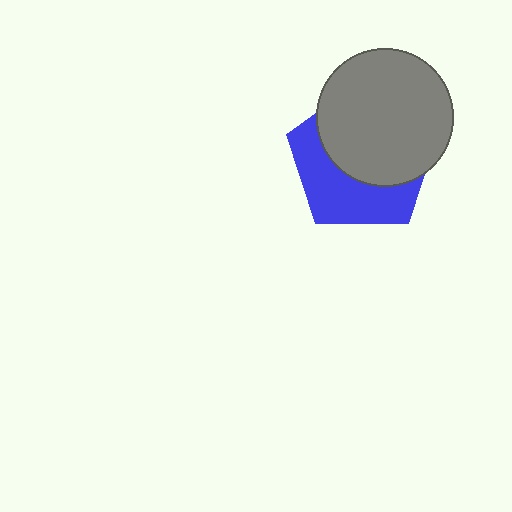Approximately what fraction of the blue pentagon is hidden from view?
Roughly 57% of the blue pentagon is hidden behind the gray circle.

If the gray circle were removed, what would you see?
You would see the complete blue pentagon.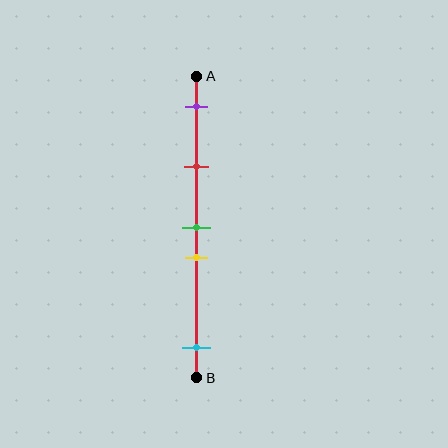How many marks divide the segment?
There are 5 marks dividing the segment.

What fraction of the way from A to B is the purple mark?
The purple mark is approximately 10% (0.1) of the way from A to B.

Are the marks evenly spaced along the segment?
No, the marks are not evenly spaced.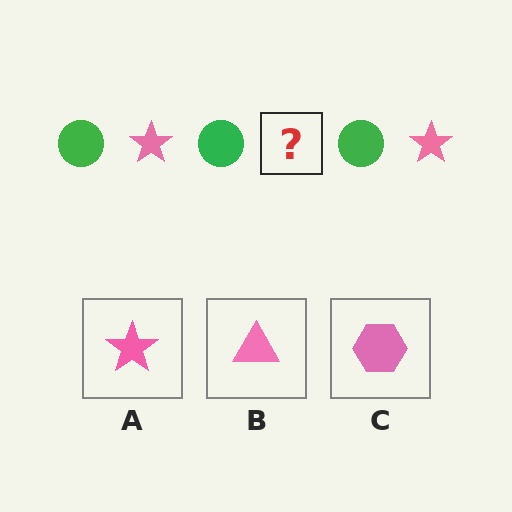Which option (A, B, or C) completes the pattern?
A.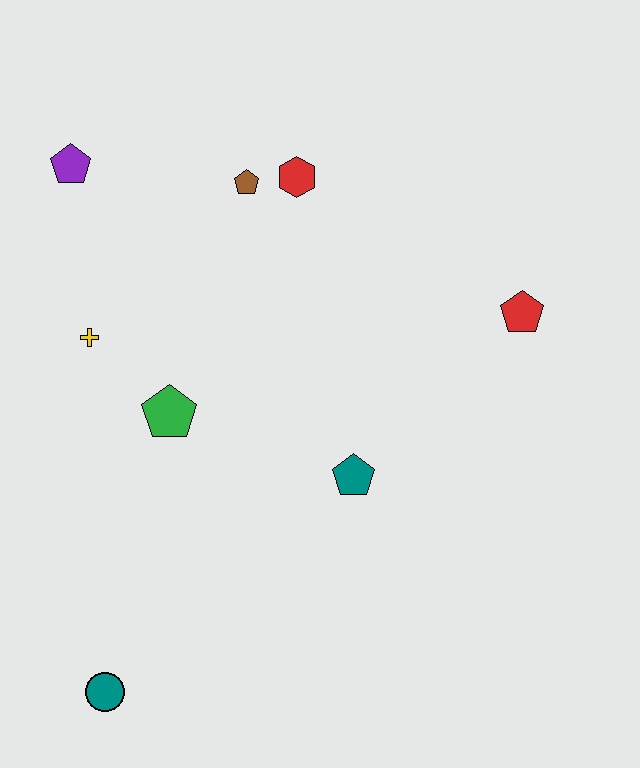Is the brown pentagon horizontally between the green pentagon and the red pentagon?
Yes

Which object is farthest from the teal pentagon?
The purple pentagon is farthest from the teal pentagon.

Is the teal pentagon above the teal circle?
Yes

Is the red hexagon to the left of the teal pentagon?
Yes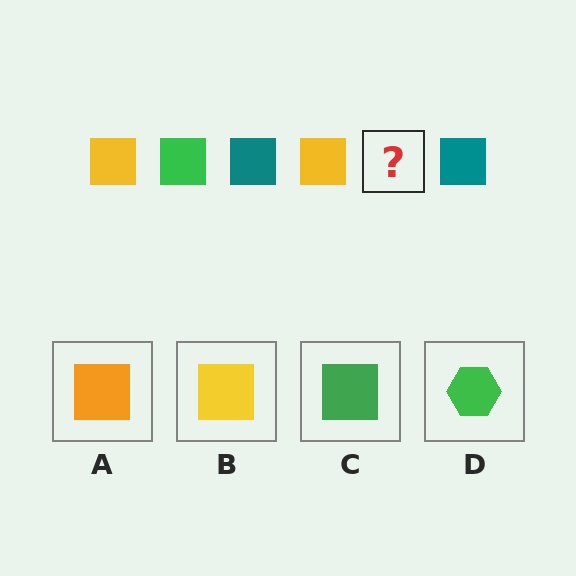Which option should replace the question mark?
Option C.